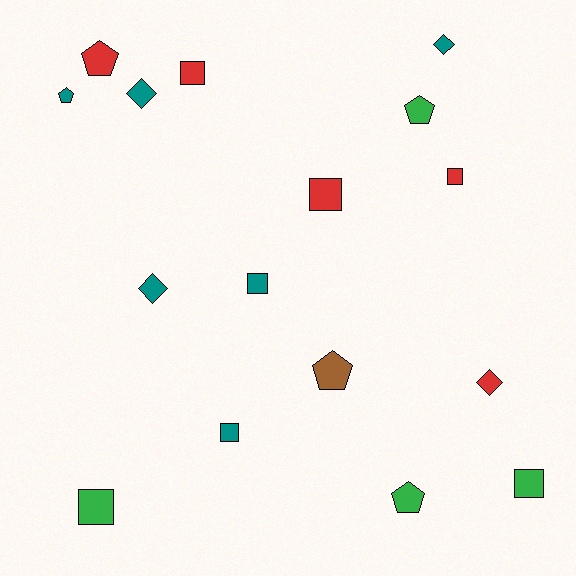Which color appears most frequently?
Teal, with 6 objects.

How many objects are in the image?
There are 16 objects.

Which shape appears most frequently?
Square, with 7 objects.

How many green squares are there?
There are 2 green squares.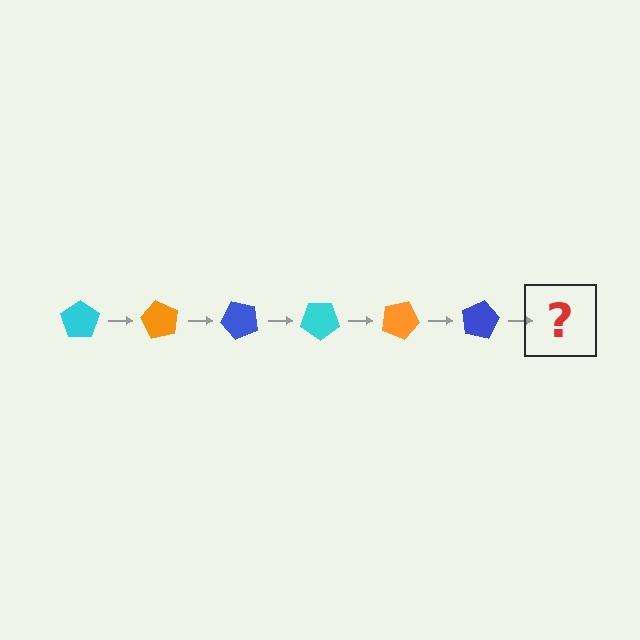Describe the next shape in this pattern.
It should be a cyan pentagon, rotated 360 degrees from the start.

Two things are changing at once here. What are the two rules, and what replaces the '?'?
The two rules are that it rotates 60 degrees each step and the color cycles through cyan, orange, and blue. The '?' should be a cyan pentagon, rotated 360 degrees from the start.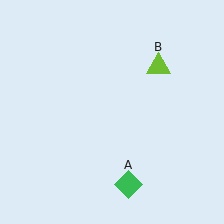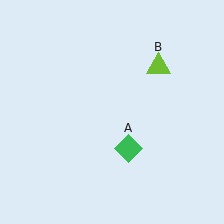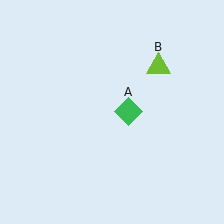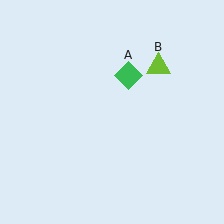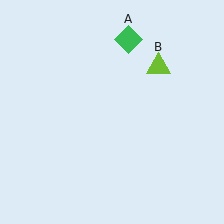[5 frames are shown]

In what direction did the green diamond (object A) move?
The green diamond (object A) moved up.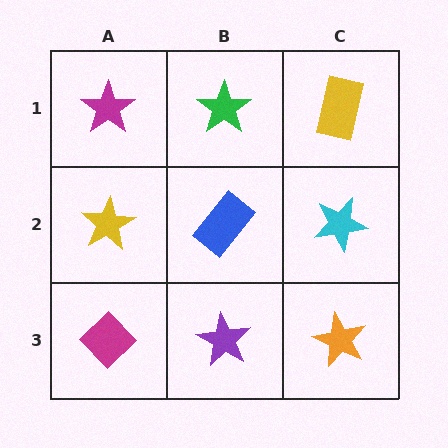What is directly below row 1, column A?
A yellow star.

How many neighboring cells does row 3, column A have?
2.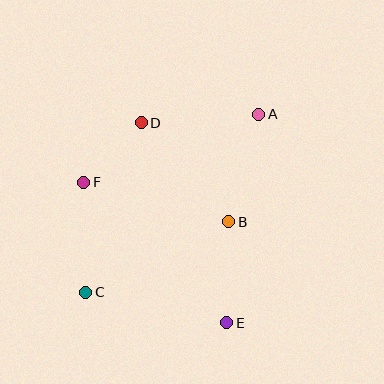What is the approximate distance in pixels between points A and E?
The distance between A and E is approximately 211 pixels.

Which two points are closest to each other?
Points D and F are closest to each other.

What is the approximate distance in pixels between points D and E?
The distance between D and E is approximately 218 pixels.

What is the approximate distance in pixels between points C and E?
The distance between C and E is approximately 144 pixels.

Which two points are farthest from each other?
Points A and C are farthest from each other.